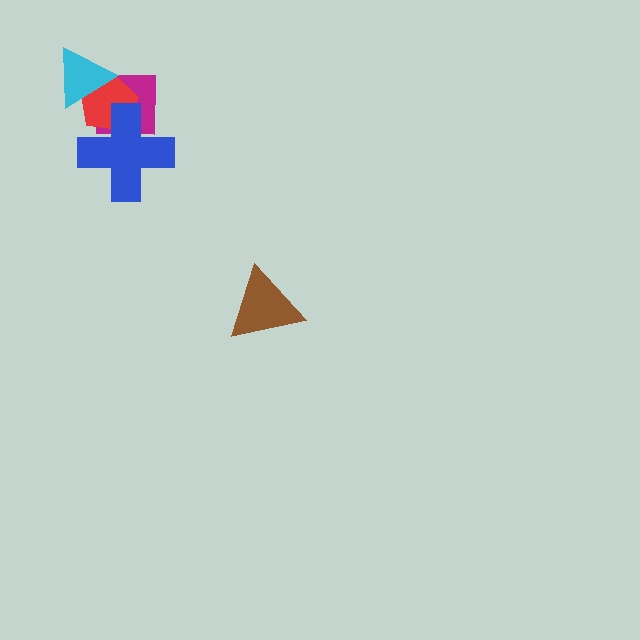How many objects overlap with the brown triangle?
0 objects overlap with the brown triangle.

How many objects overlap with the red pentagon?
3 objects overlap with the red pentagon.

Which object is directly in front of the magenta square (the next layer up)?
The red pentagon is directly in front of the magenta square.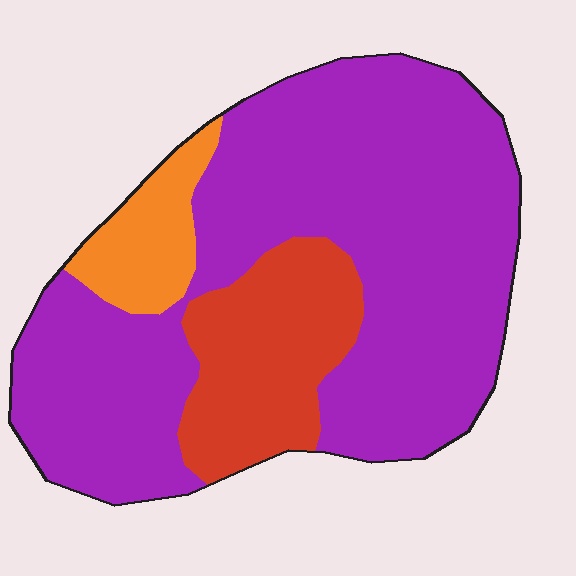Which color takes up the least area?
Orange, at roughly 10%.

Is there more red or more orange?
Red.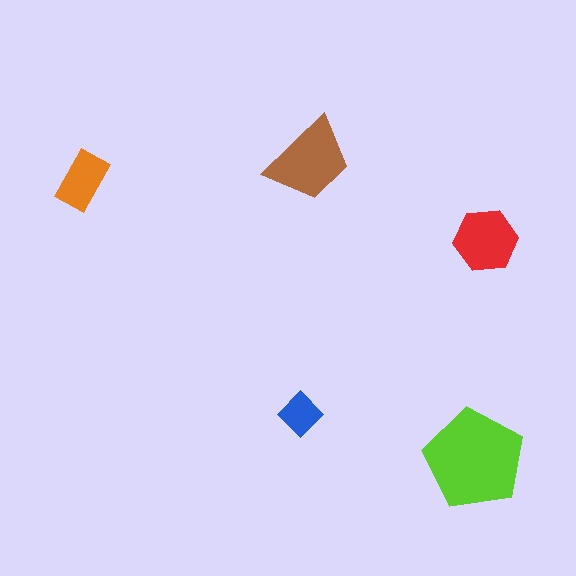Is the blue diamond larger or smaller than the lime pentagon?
Smaller.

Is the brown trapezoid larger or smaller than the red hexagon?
Larger.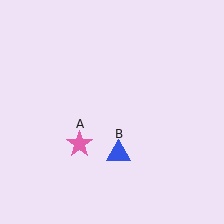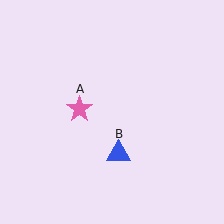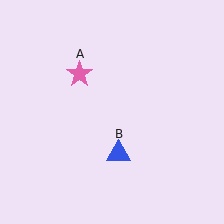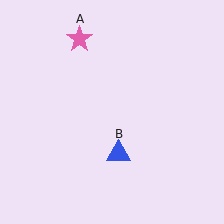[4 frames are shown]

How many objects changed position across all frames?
1 object changed position: pink star (object A).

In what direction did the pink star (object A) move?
The pink star (object A) moved up.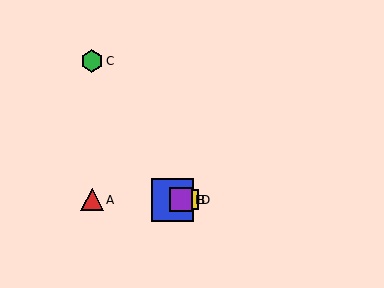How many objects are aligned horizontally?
4 objects (A, B, D, E) are aligned horizontally.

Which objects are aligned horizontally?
Objects A, B, D, E are aligned horizontally.